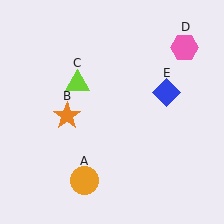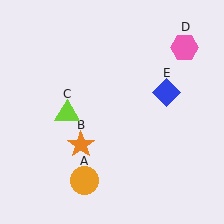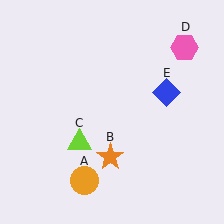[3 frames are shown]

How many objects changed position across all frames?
2 objects changed position: orange star (object B), lime triangle (object C).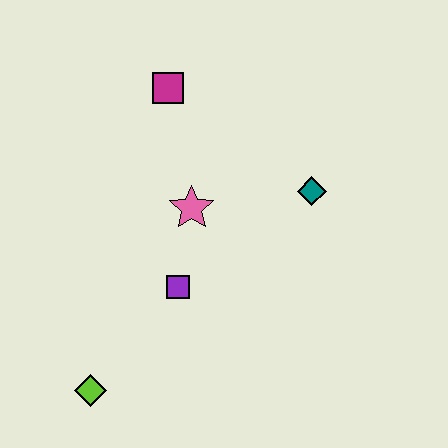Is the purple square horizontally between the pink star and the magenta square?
Yes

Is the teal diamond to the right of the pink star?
Yes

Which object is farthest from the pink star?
The lime diamond is farthest from the pink star.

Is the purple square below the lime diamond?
No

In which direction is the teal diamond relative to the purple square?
The teal diamond is to the right of the purple square.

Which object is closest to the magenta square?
The pink star is closest to the magenta square.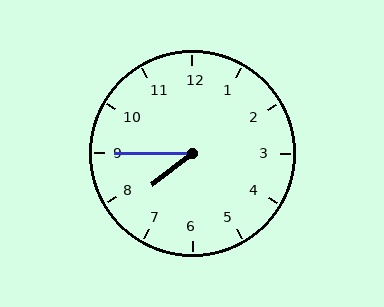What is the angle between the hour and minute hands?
Approximately 38 degrees.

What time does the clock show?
7:45.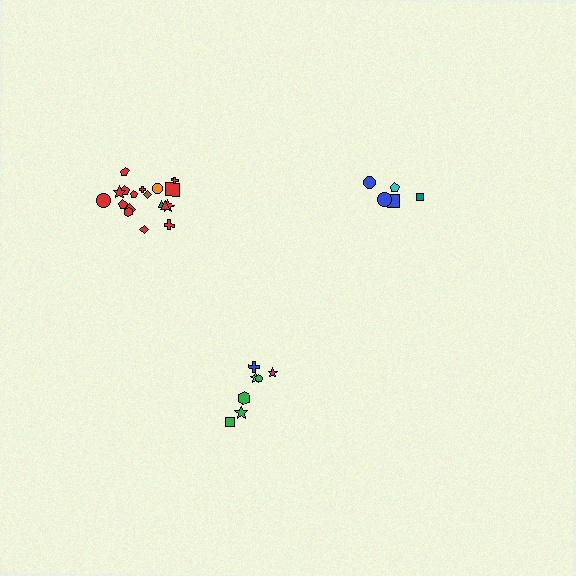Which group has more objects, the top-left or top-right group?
The top-left group.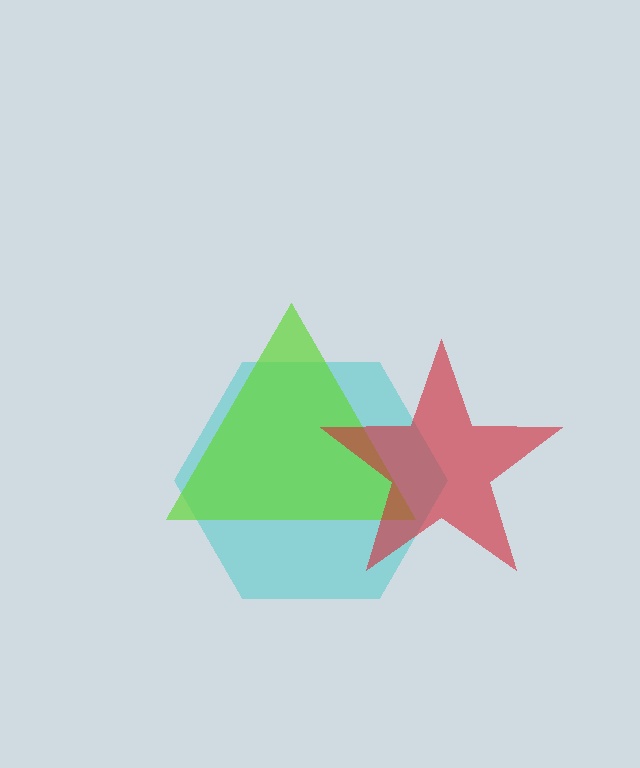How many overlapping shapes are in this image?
There are 3 overlapping shapes in the image.